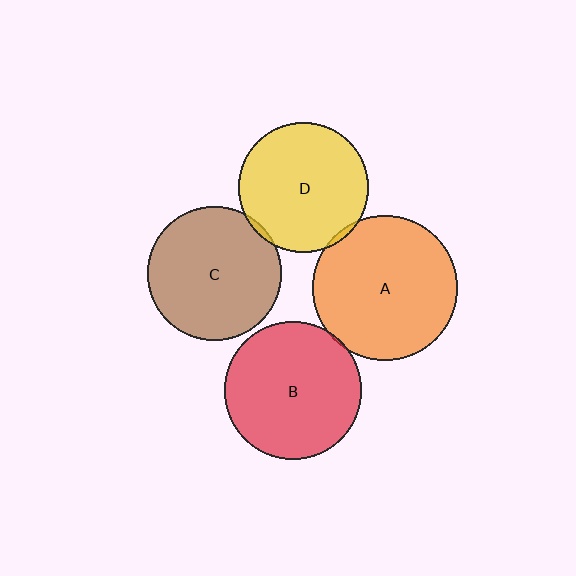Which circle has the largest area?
Circle A (orange).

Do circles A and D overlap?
Yes.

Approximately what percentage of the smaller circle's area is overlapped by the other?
Approximately 5%.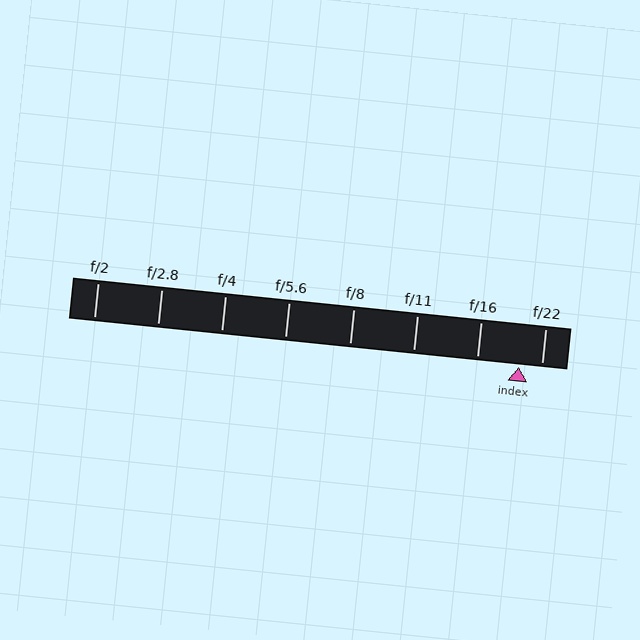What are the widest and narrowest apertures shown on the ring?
The widest aperture shown is f/2 and the narrowest is f/22.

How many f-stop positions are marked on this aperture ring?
There are 8 f-stop positions marked.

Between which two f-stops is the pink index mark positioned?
The index mark is between f/16 and f/22.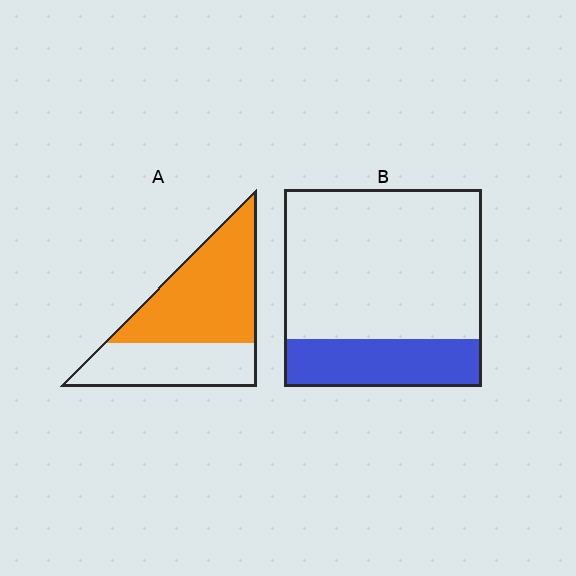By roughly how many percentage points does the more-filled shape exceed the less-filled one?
By roughly 35 percentage points (A over B).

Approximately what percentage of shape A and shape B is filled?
A is approximately 60% and B is approximately 25%.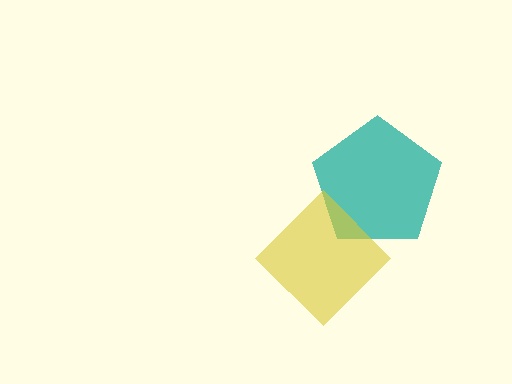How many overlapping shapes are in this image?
There are 2 overlapping shapes in the image.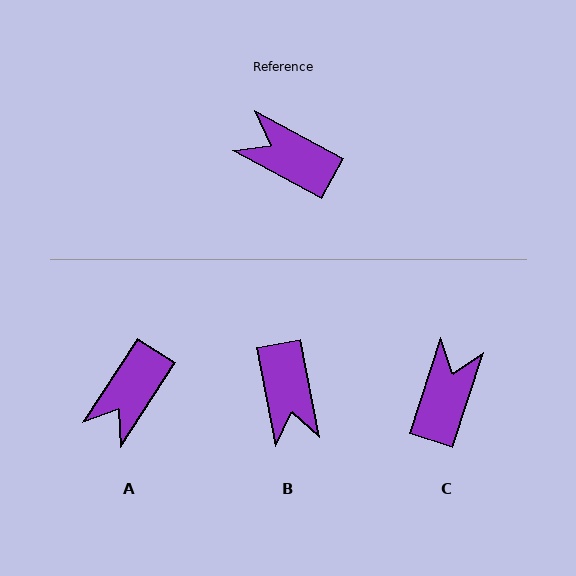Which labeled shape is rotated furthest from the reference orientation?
B, about 129 degrees away.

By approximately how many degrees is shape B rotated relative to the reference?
Approximately 129 degrees counter-clockwise.